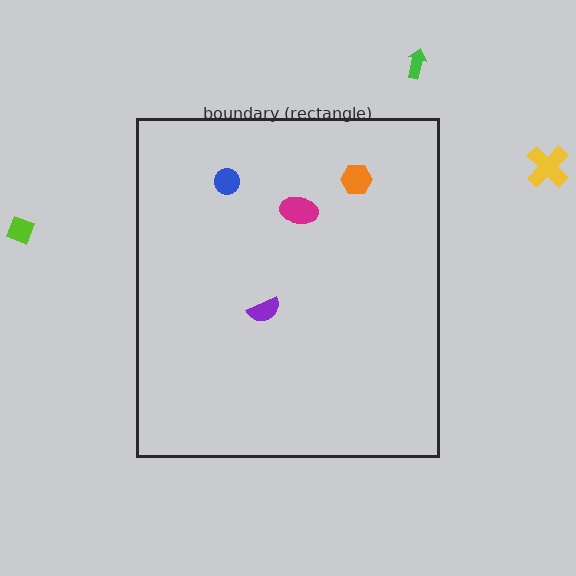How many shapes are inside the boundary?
4 inside, 3 outside.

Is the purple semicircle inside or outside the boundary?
Inside.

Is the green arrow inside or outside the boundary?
Outside.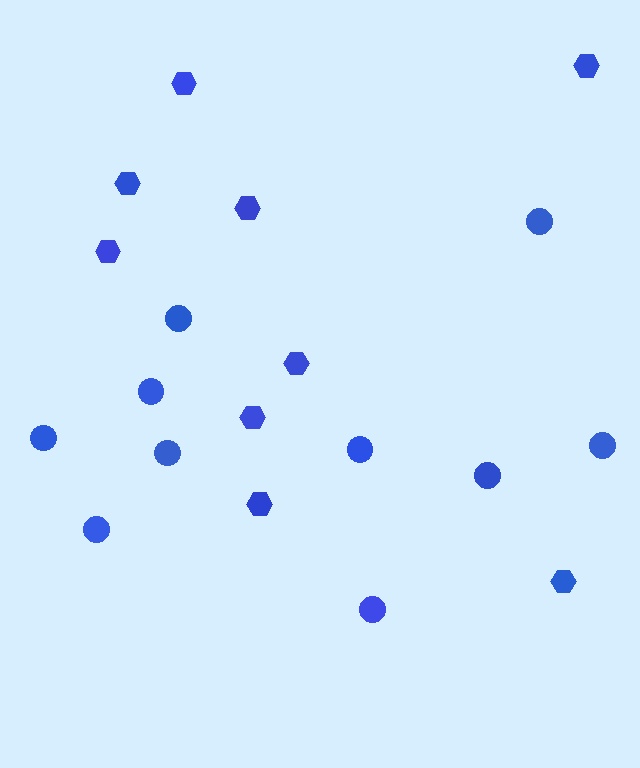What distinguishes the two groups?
There are 2 groups: one group of circles (10) and one group of hexagons (9).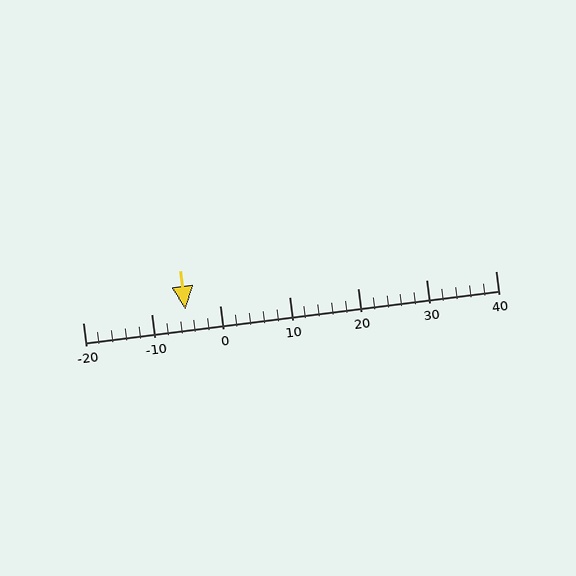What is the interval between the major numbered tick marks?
The major tick marks are spaced 10 units apart.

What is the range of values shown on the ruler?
The ruler shows values from -20 to 40.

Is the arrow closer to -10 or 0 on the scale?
The arrow is closer to -10.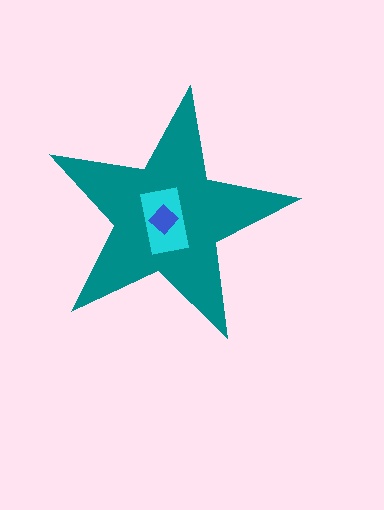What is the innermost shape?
The blue diamond.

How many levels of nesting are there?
3.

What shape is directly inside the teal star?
The cyan rectangle.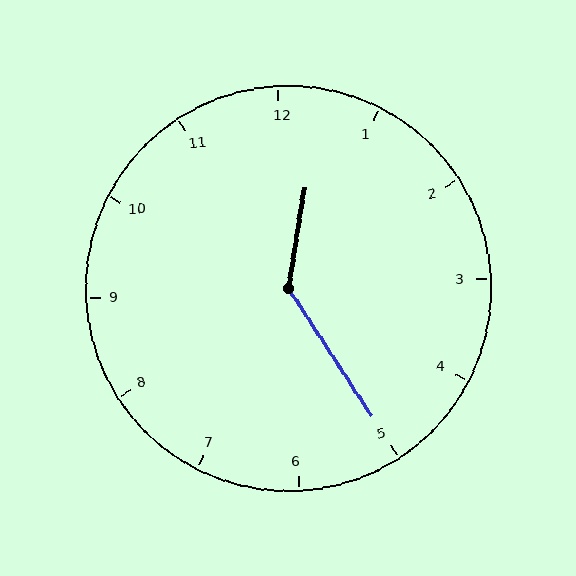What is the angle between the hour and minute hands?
Approximately 138 degrees.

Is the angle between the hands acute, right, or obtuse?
It is obtuse.